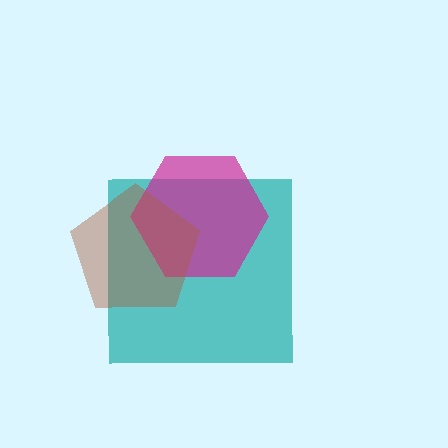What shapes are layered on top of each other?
The layered shapes are: a teal square, a magenta hexagon, a brown pentagon.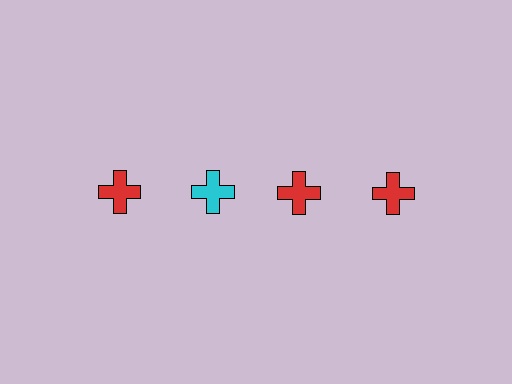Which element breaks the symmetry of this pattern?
The cyan cross in the top row, second from left column breaks the symmetry. All other shapes are red crosses.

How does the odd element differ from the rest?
It has a different color: cyan instead of red.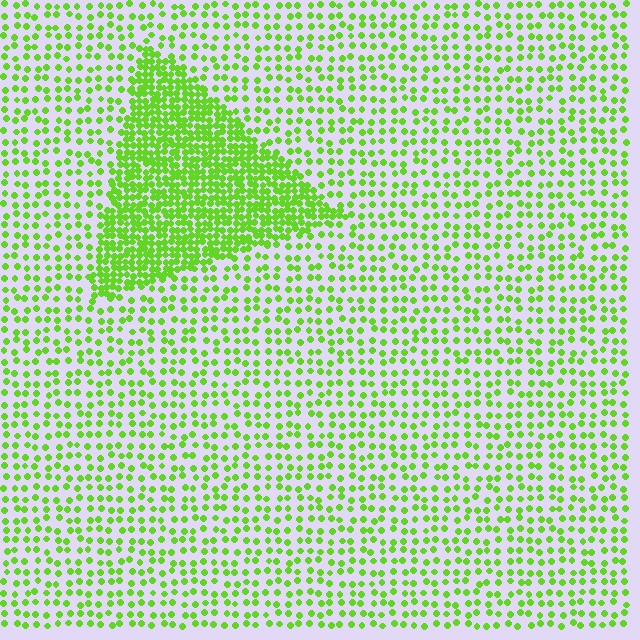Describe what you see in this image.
The image contains small lime elements arranged at two different densities. A triangle-shaped region is visible where the elements are more densely packed than the surrounding area.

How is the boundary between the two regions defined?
The boundary is defined by a change in element density (approximately 2.6x ratio). All elements are the same color, size, and shape.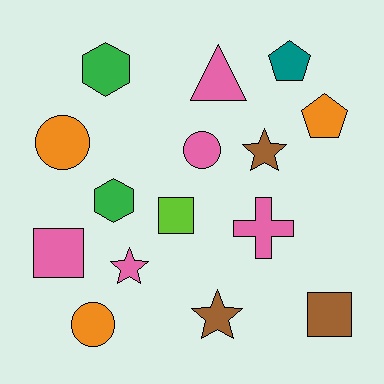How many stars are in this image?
There are 3 stars.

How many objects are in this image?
There are 15 objects.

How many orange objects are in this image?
There are 3 orange objects.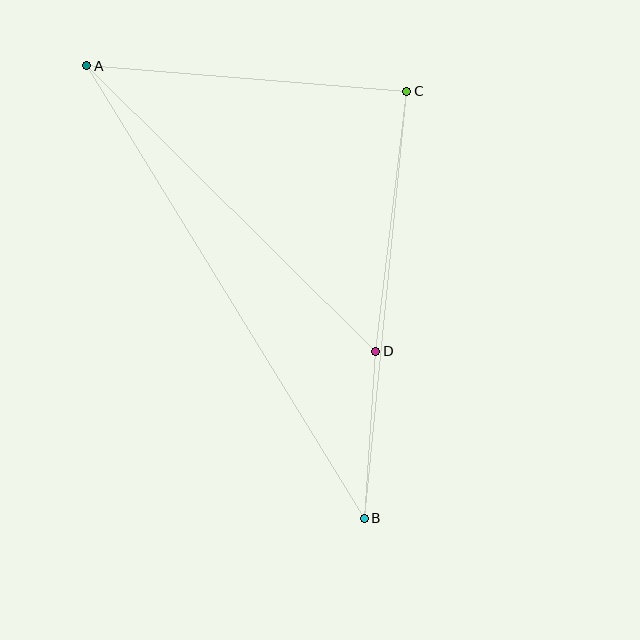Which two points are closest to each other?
Points B and D are closest to each other.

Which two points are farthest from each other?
Points A and B are farthest from each other.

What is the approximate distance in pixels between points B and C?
The distance between B and C is approximately 429 pixels.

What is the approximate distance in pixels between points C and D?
The distance between C and D is approximately 262 pixels.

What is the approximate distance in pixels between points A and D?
The distance between A and D is approximately 406 pixels.